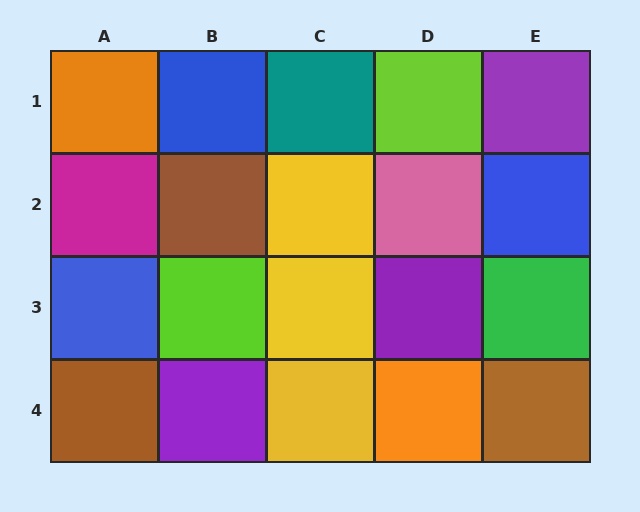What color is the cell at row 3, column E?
Green.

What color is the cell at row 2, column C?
Yellow.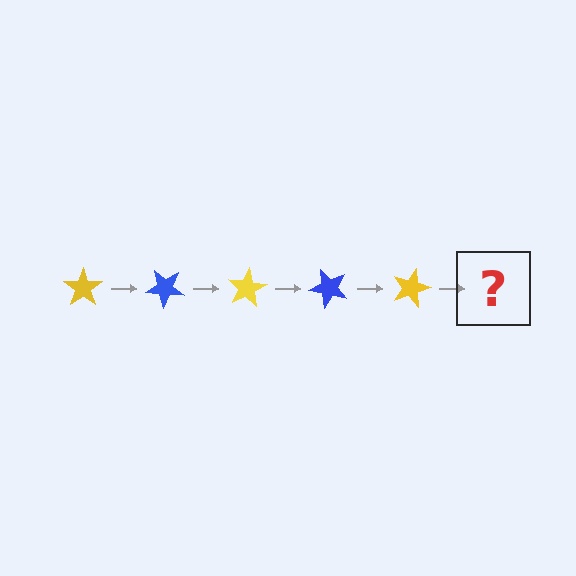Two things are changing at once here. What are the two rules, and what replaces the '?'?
The two rules are that it rotates 40 degrees each step and the color cycles through yellow and blue. The '?' should be a blue star, rotated 200 degrees from the start.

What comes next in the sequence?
The next element should be a blue star, rotated 200 degrees from the start.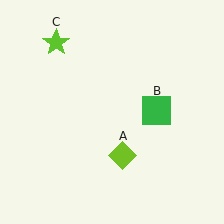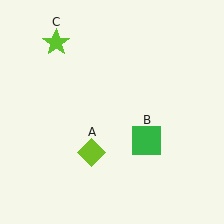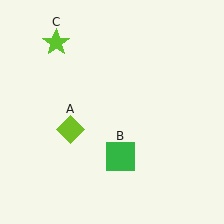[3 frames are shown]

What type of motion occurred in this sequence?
The lime diamond (object A), green square (object B) rotated clockwise around the center of the scene.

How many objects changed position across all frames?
2 objects changed position: lime diamond (object A), green square (object B).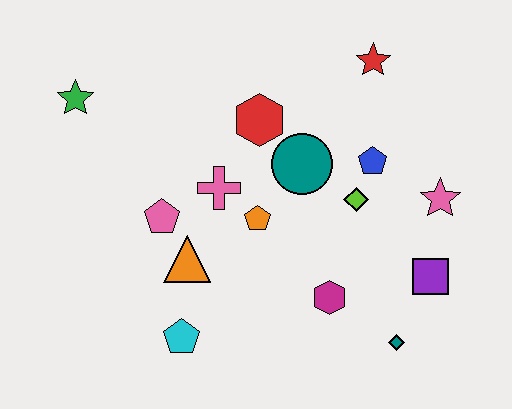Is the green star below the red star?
Yes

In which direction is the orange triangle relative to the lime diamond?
The orange triangle is to the left of the lime diamond.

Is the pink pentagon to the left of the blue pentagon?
Yes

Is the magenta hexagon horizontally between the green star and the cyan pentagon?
No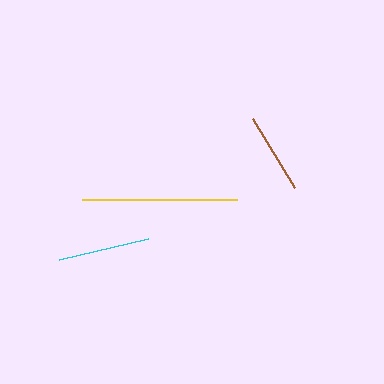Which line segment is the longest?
The yellow line is the longest at approximately 155 pixels.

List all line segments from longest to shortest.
From longest to shortest: yellow, cyan, brown.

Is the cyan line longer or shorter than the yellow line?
The yellow line is longer than the cyan line.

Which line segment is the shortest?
The brown line is the shortest at approximately 81 pixels.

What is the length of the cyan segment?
The cyan segment is approximately 91 pixels long.